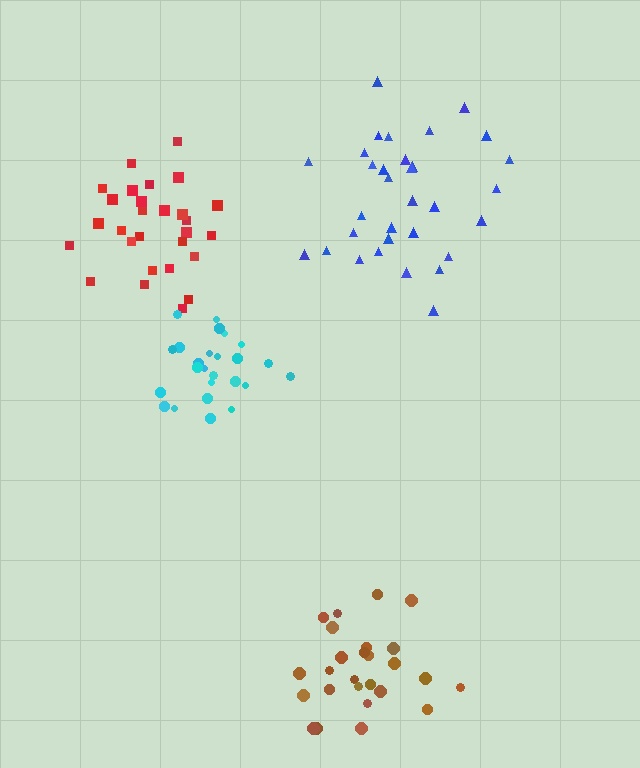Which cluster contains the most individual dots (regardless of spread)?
Blue (32).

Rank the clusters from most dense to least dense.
cyan, brown, red, blue.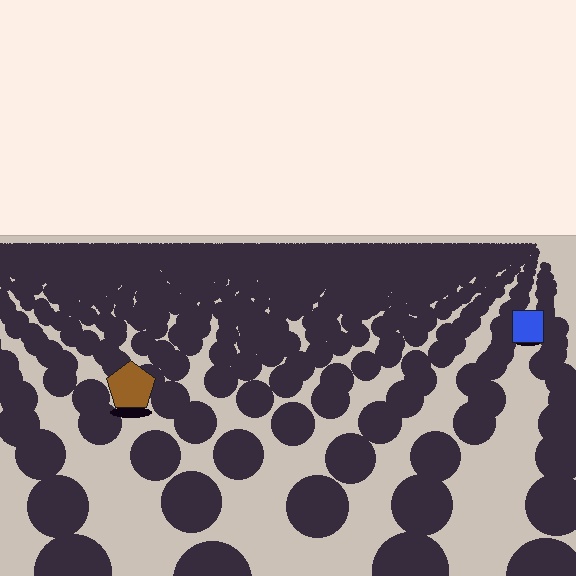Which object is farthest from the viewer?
The blue square is farthest from the viewer. It appears smaller and the ground texture around it is denser.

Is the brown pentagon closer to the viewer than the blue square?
Yes. The brown pentagon is closer — you can tell from the texture gradient: the ground texture is coarser near it.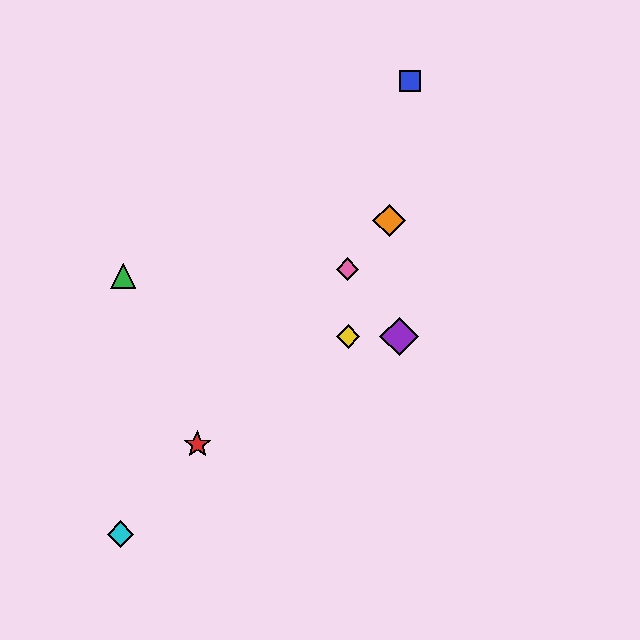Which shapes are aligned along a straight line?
The red star, the orange diamond, the cyan diamond, the pink diamond are aligned along a straight line.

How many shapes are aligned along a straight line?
4 shapes (the red star, the orange diamond, the cyan diamond, the pink diamond) are aligned along a straight line.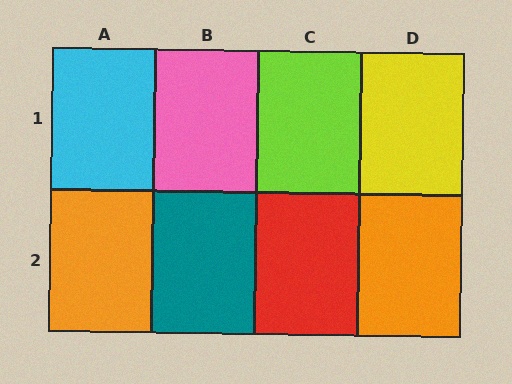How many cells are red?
1 cell is red.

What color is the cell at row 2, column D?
Orange.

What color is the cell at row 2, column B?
Teal.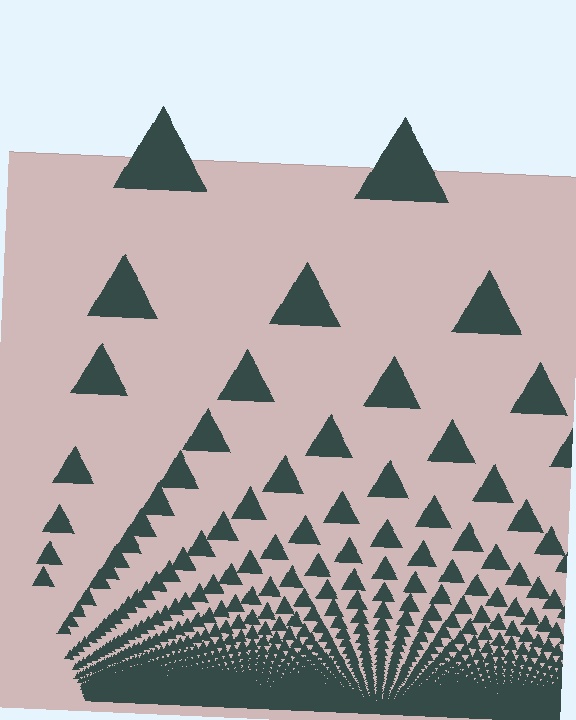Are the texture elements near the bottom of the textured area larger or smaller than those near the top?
Smaller. The gradient is inverted — elements near the bottom are smaller and denser.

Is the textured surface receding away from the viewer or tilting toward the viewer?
The surface appears to tilt toward the viewer. Texture elements get larger and sparser toward the top.